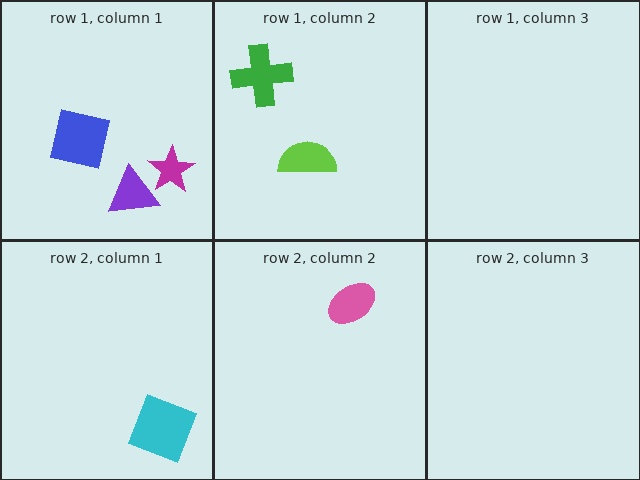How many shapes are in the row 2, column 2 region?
1.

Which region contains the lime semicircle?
The row 1, column 2 region.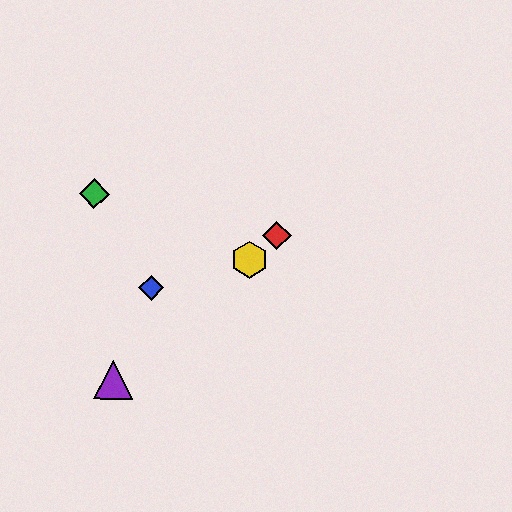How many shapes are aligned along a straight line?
3 shapes (the red diamond, the yellow hexagon, the purple triangle) are aligned along a straight line.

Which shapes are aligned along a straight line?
The red diamond, the yellow hexagon, the purple triangle are aligned along a straight line.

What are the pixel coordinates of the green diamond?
The green diamond is at (94, 194).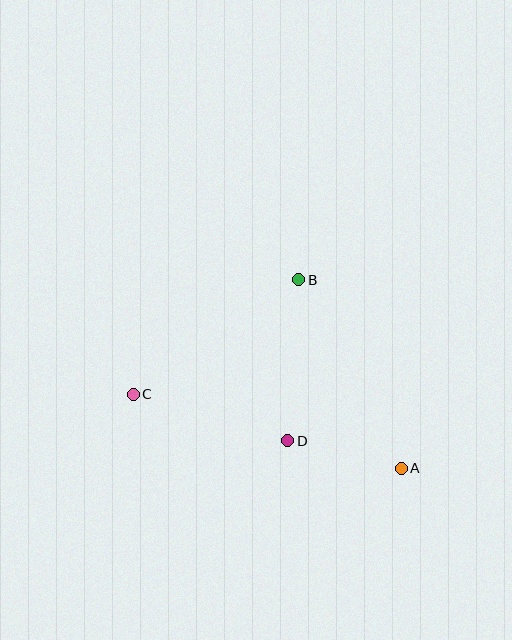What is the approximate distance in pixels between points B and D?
The distance between B and D is approximately 161 pixels.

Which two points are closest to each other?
Points A and D are closest to each other.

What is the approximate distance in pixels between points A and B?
The distance between A and B is approximately 214 pixels.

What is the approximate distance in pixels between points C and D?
The distance between C and D is approximately 162 pixels.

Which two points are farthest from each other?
Points A and C are farthest from each other.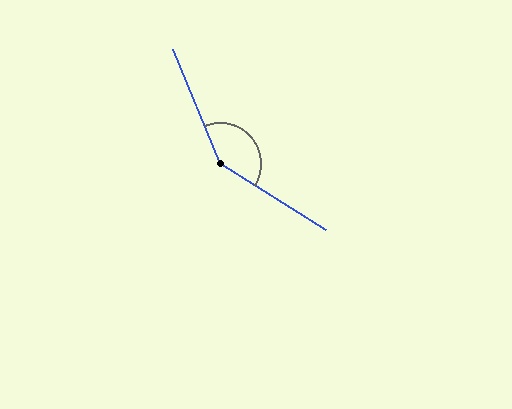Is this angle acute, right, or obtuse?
It is obtuse.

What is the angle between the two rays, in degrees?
Approximately 144 degrees.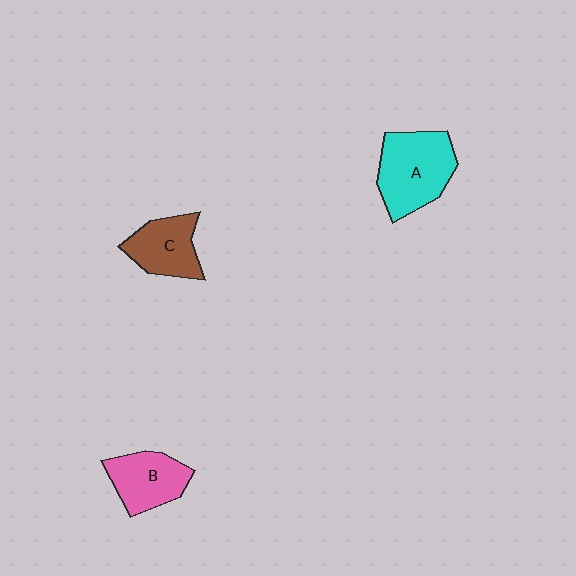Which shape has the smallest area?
Shape C (brown).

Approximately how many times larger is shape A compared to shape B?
Approximately 1.4 times.